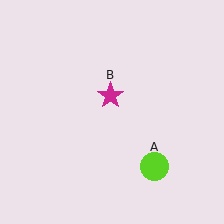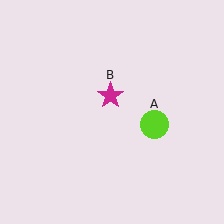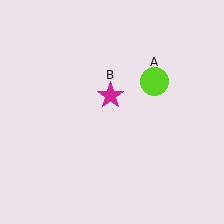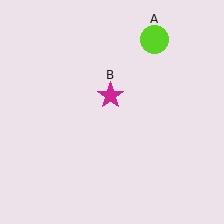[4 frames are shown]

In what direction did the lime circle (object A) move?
The lime circle (object A) moved up.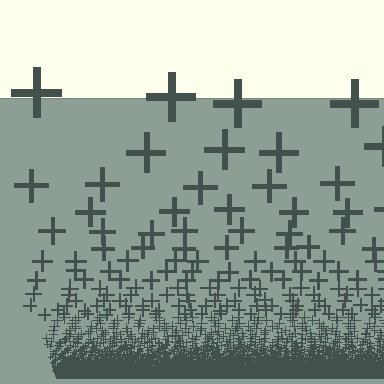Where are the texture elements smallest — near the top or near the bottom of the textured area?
Near the bottom.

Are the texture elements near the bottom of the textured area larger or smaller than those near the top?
Smaller. The gradient is inverted — elements near the bottom are smaller and denser.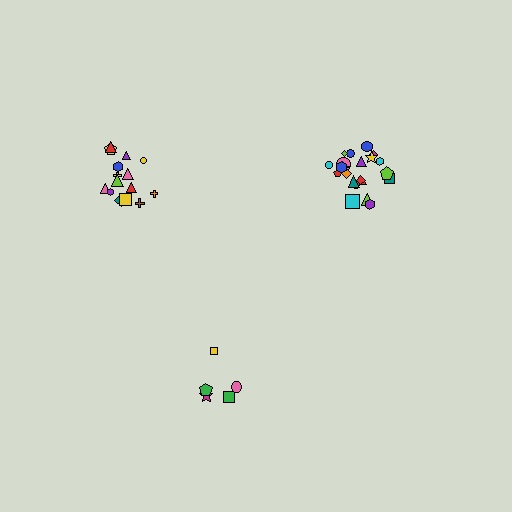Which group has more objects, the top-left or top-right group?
The top-right group.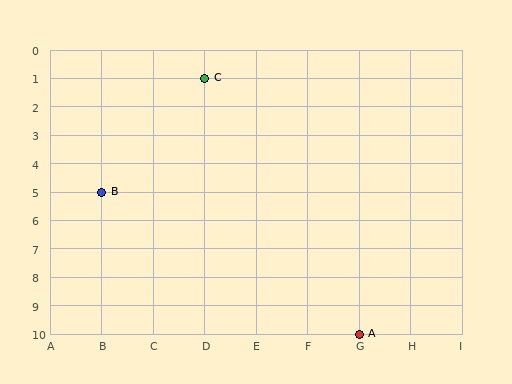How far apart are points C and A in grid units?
Points C and A are 3 columns and 9 rows apart (about 9.5 grid units diagonally).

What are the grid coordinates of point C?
Point C is at grid coordinates (D, 1).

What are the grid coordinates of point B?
Point B is at grid coordinates (B, 5).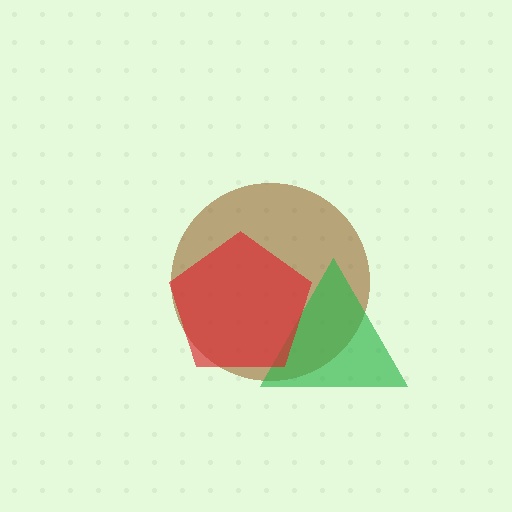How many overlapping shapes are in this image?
There are 3 overlapping shapes in the image.